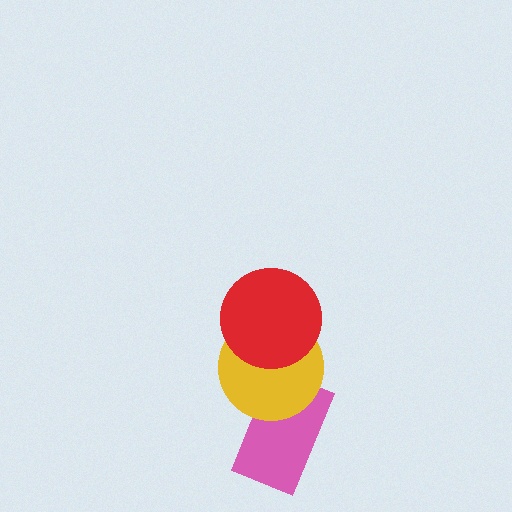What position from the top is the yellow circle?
The yellow circle is 2nd from the top.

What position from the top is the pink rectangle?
The pink rectangle is 3rd from the top.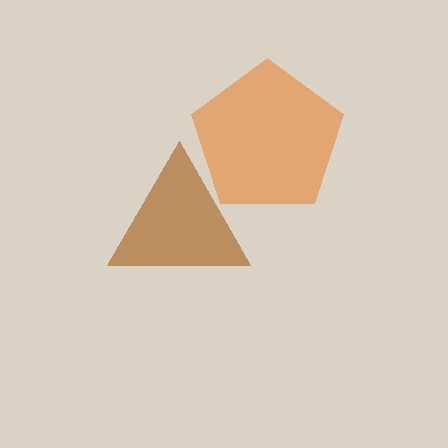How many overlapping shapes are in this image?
There are 2 overlapping shapes in the image.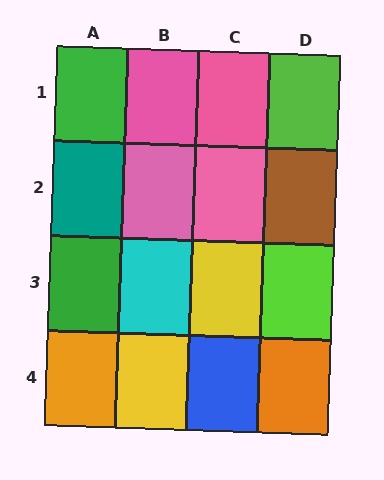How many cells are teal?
1 cell is teal.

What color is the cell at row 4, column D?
Orange.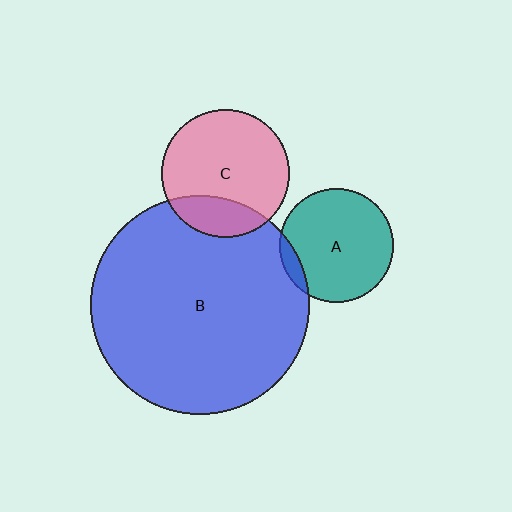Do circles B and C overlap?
Yes.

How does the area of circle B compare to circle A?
Approximately 3.7 times.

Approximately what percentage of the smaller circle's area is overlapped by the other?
Approximately 20%.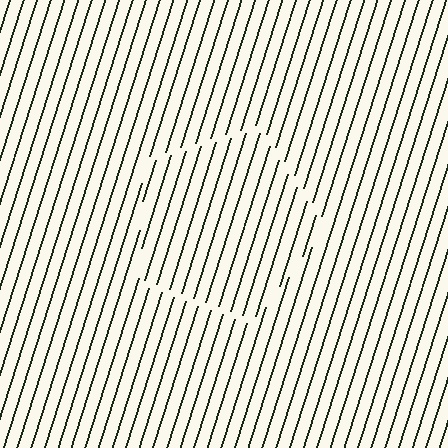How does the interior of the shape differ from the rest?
The interior of the shape contains the same grating, shifted by half a period — the contour is defined by the phase discontinuity where line-ends from the inner and outer gratings abut.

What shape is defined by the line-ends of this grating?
An illusory pentagon. The interior of the shape contains the same grating, shifted by half a period — the contour is defined by the phase discontinuity where line-ends from the inner and outer gratings abut.